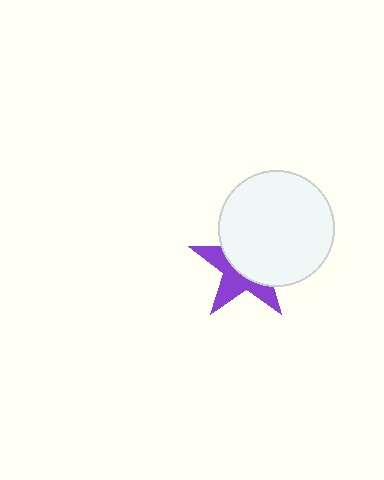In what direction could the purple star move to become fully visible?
The purple star could move toward the lower-left. That would shift it out from behind the white circle entirely.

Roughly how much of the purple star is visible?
A small part of it is visible (roughly 43%).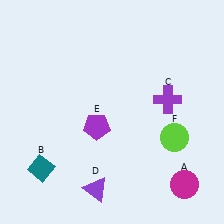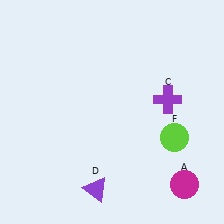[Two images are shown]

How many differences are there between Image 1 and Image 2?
There are 2 differences between the two images.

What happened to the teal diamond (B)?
The teal diamond (B) was removed in Image 2. It was in the bottom-left area of Image 1.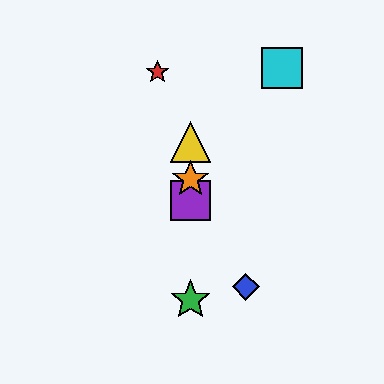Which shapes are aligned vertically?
The green star, the yellow triangle, the purple square, the orange star are aligned vertically.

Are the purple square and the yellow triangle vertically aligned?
Yes, both are at x≈191.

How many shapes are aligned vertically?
4 shapes (the green star, the yellow triangle, the purple square, the orange star) are aligned vertically.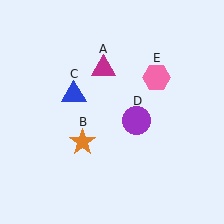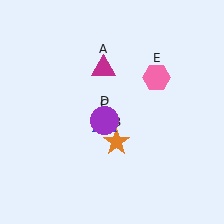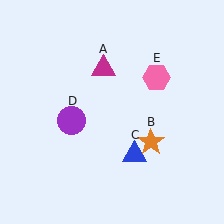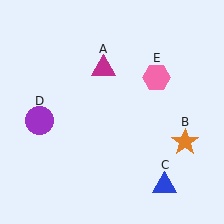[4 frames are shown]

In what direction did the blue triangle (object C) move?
The blue triangle (object C) moved down and to the right.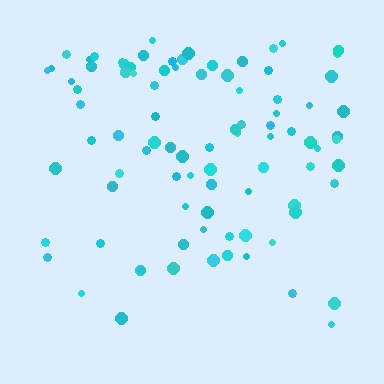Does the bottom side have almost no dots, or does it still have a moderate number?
Still a moderate number, just noticeably fewer than the top.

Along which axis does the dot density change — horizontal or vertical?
Vertical.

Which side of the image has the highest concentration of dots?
The top.